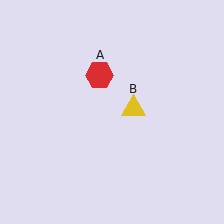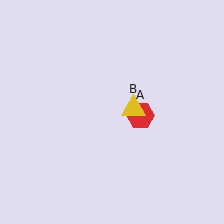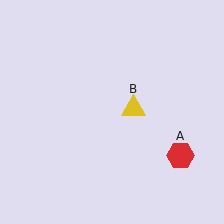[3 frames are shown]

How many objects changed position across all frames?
1 object changed position: red hexagon (object A).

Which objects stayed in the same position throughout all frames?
Yellow triangle (object B) remained stationary.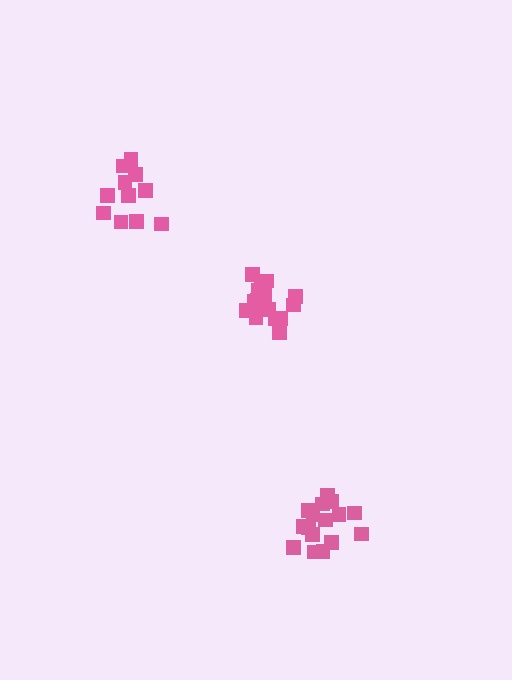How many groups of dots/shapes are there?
There are 3 groups.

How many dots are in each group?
Group 1: 16 dots, Group 2: 16 dots, Group 3: 11 dots (43 total).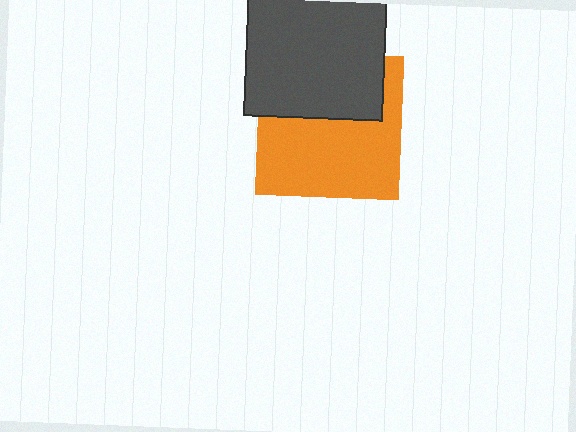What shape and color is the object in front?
The object in front is a dark gray rectangle.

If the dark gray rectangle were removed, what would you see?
You would see the complete orange square.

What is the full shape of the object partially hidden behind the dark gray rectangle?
The partially hidden object is an orange square.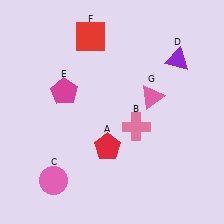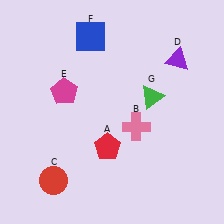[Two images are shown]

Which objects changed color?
C changed from pink to red. F changed from red to blue. G changed from pink to green.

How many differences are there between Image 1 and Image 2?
There are 3 differences between the two images.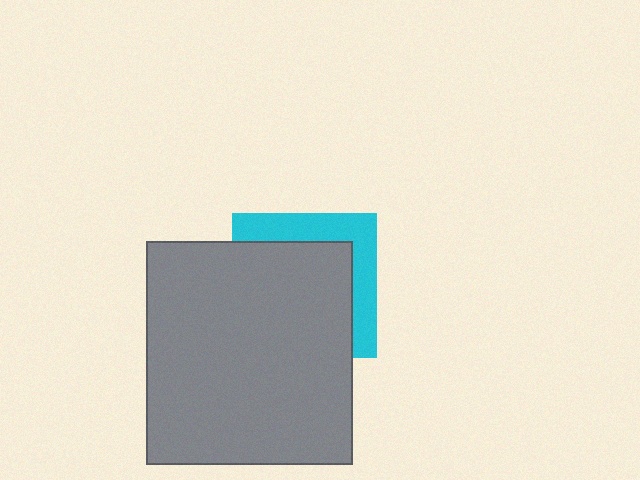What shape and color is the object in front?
The object in front is a gray rectangle.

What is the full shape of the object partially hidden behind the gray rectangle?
The partially hidden object is a cyan square.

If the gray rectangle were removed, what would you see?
You would see the complete cyan square.